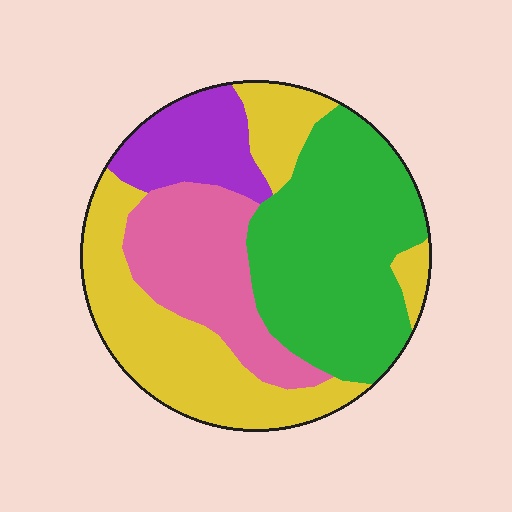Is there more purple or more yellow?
Yellow.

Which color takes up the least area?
Purple, at roughly 10%.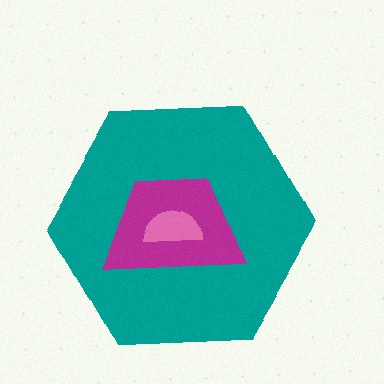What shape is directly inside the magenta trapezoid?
The pink semicircle.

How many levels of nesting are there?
3.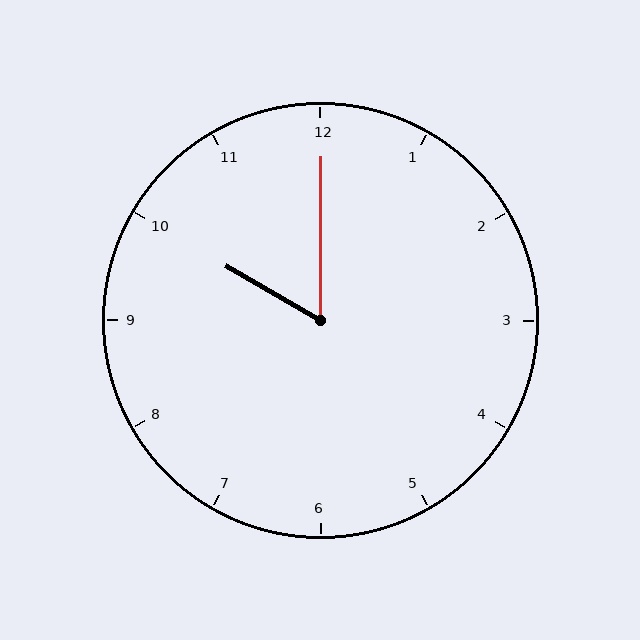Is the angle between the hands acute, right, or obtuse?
It is acute.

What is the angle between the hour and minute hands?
Approximately 60 degrees.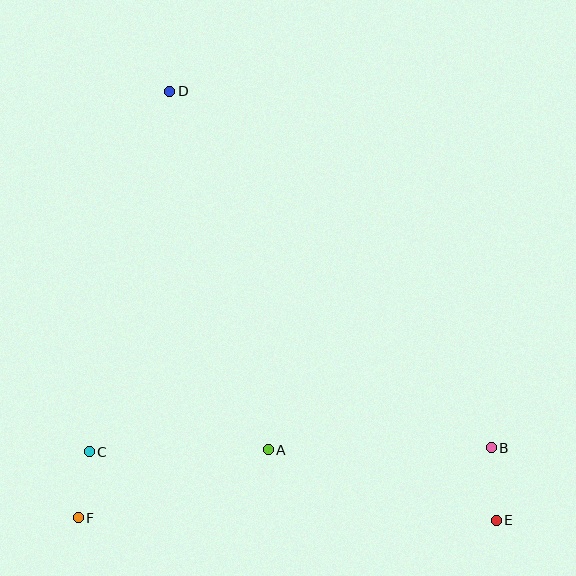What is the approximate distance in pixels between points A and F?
The distance between A and F is approximately 201 pixels.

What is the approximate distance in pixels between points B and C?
The distance between B and C is approximately 402 pixels.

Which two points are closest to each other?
Points C and F are closest to each other.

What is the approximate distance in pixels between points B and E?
The distance between B and E is approximately 72 pixels.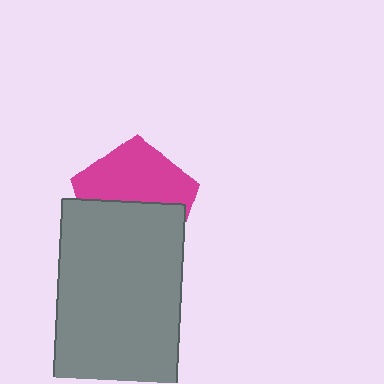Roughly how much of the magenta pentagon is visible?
About half of it is visible (roughly 50%).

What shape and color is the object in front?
The object in front is a gray rectangle.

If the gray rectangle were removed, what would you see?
You would see the complete magenta pentagon.